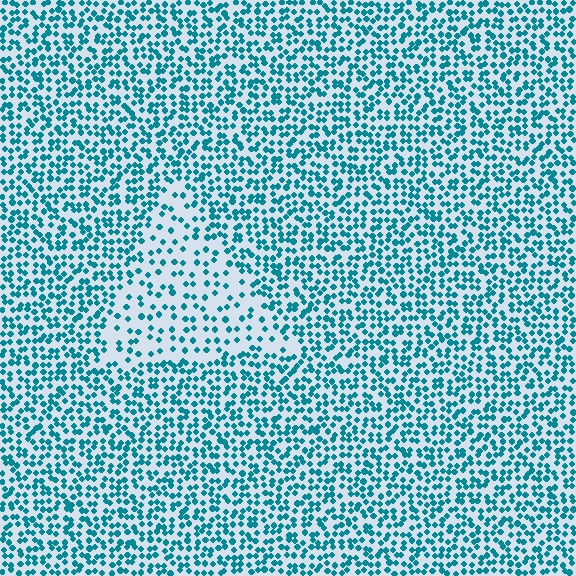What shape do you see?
I see a triangle.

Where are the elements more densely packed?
The elements are more densely packed outside the triangle boundary.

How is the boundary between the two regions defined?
The boundary is defined by a change in element density (approximately 2.1x ratio). All elements are the same color, size, and shape.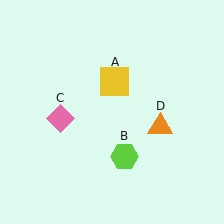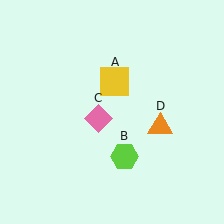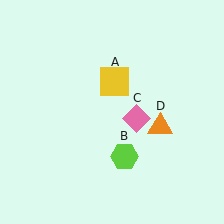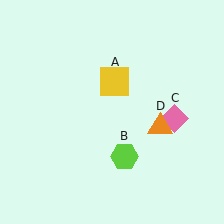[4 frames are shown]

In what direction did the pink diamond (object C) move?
The pink diamond (object C) moved right.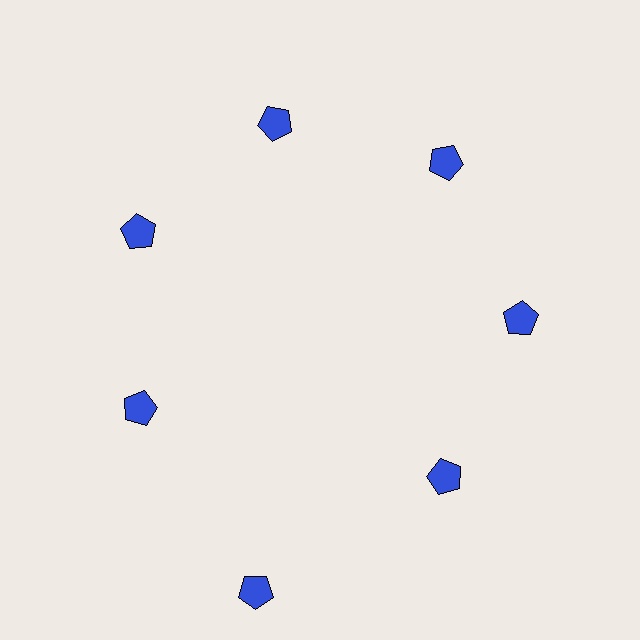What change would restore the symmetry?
The symmetry would be restored by moving it inward, back onto the ring so that all 7 pentagons sit at equal angles and equal distance from the center.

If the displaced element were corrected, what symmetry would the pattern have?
It would have 7-fold rotational symmetry — the pattern would map onto itself every 51 degrees.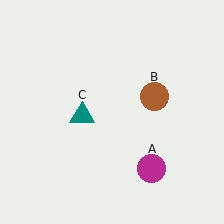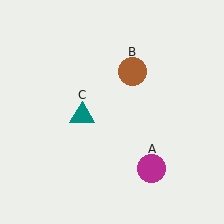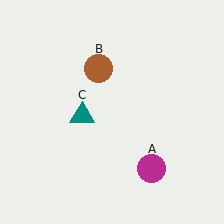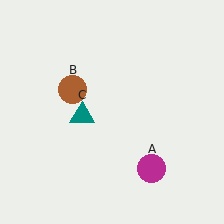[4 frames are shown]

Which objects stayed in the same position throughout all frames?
Magenta circle (object A) and teal triangle (object C) remained stationary.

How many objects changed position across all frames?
1 object changed position: brown circle (object B).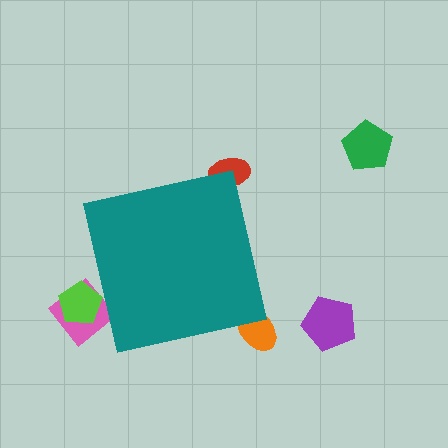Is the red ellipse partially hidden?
Yes, the red ellipse is partially hidden behind the teal square.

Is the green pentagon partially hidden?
No, the green pentagon is fully visible.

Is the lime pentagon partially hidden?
Yes, the lime pentagon is partially hidden behind the teal square.